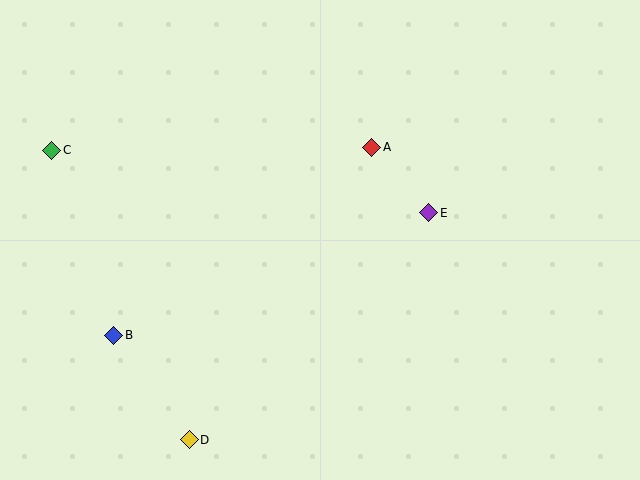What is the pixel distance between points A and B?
The distance between A and B is 319 pixels.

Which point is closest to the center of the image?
Point A at (372, 147) is closest to the center.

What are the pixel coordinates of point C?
Point C is at (52, 150).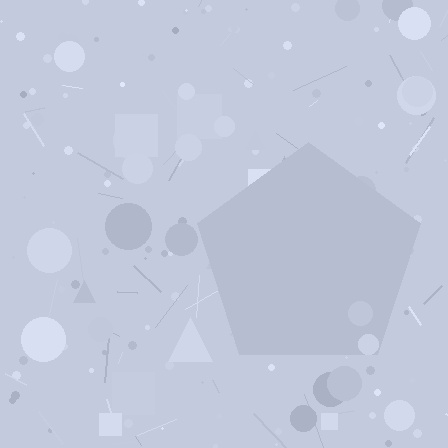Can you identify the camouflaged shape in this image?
The camouflaged shape is a pentagon.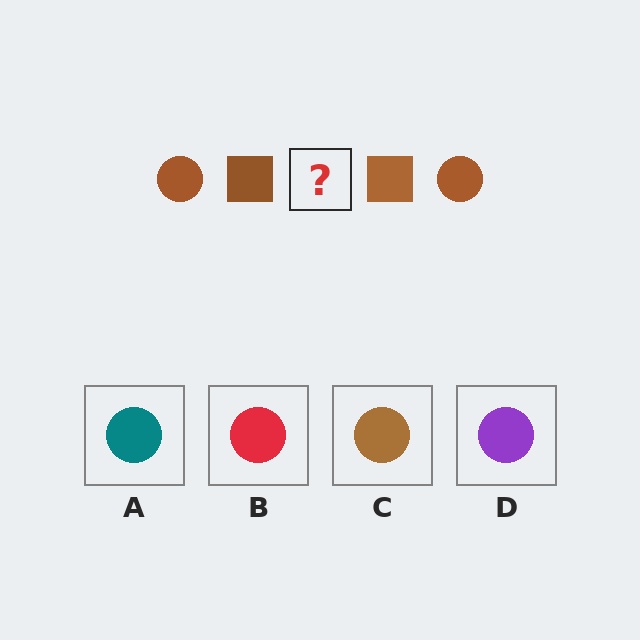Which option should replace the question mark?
Option C.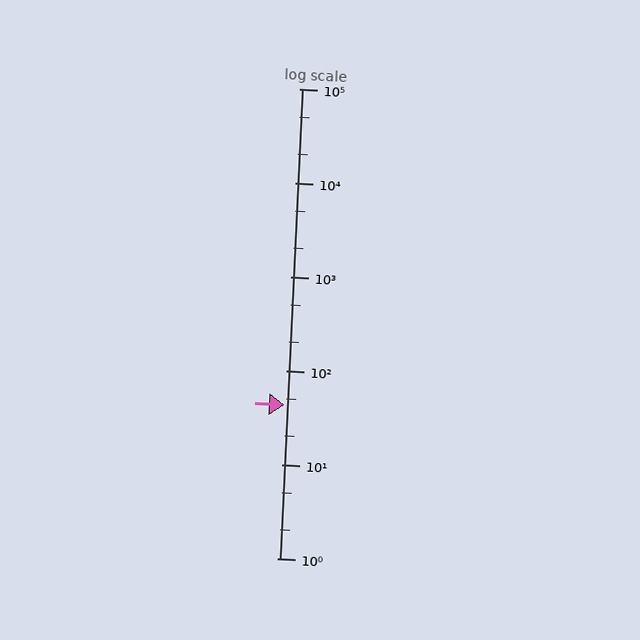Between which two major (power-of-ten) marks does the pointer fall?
The pointer is between 10 and 100.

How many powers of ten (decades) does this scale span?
The scale spans 5 decades, from 1 to 100000.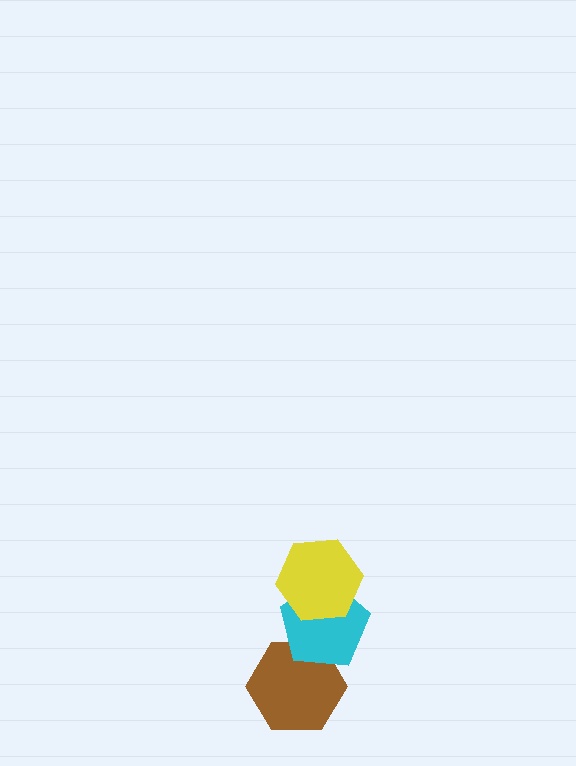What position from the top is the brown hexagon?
The brown hexagon is 3rd from the top.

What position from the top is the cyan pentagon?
The cyan pentagon is 2nd from the top.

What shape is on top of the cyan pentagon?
The yellow hexagon is on top of the cyan pentagon.